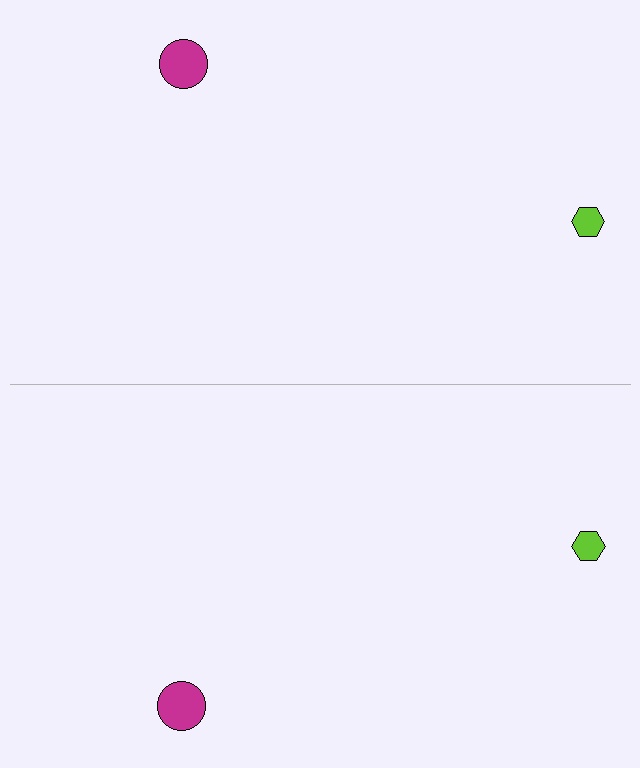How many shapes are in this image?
There are 4 shapes in this image.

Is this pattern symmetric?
Yes, this pattern has bilateral (reflection) symmetry.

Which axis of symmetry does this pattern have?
The pattern has a horizontal axis of symmetry running through the center of the image.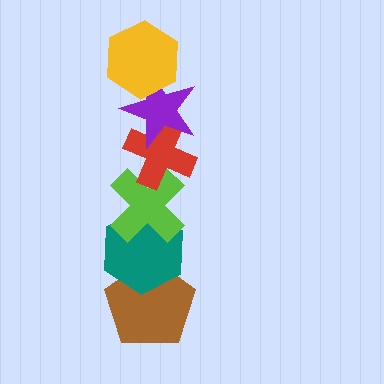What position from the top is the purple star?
The purple star is 2nd from the top.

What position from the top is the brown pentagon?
The brown pentagon is 6th from the top.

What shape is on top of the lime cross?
The red cross is on top of the lime cross.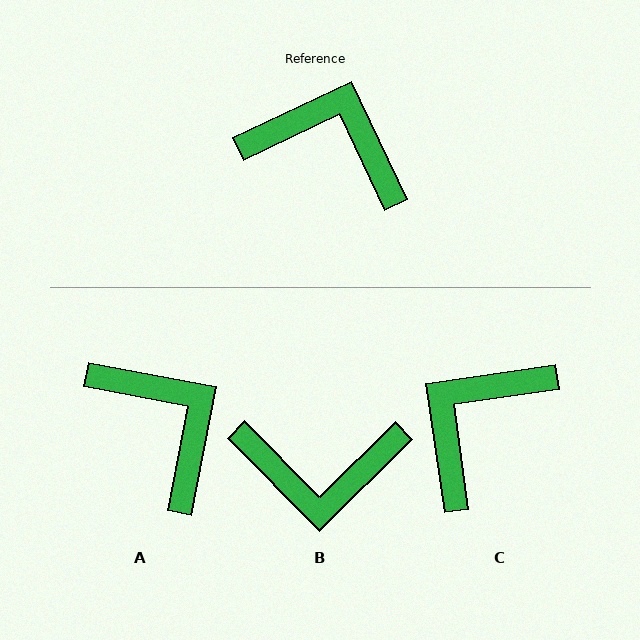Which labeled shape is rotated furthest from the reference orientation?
B, about 161 degrees away.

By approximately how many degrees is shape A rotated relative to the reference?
Approximately 36 degrees clockwise.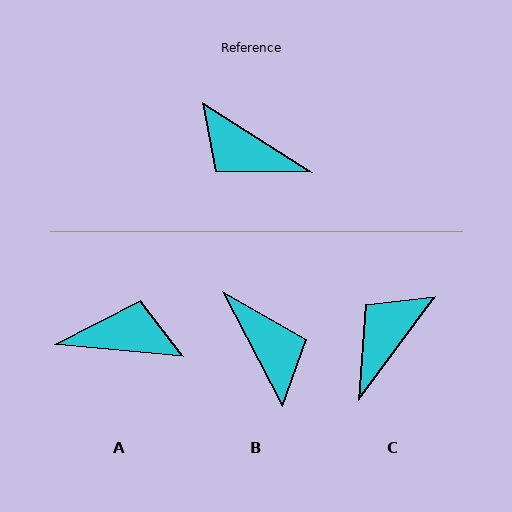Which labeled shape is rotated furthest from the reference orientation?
A, about 152 degrees away.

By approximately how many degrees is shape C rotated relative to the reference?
Approximately 94 degrees clockwise.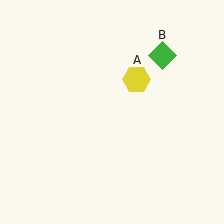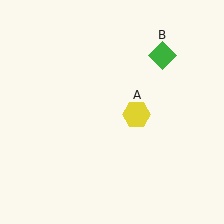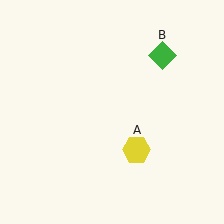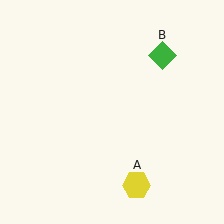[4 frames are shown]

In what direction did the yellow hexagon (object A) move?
The yellow hexagon (object A) moved down.